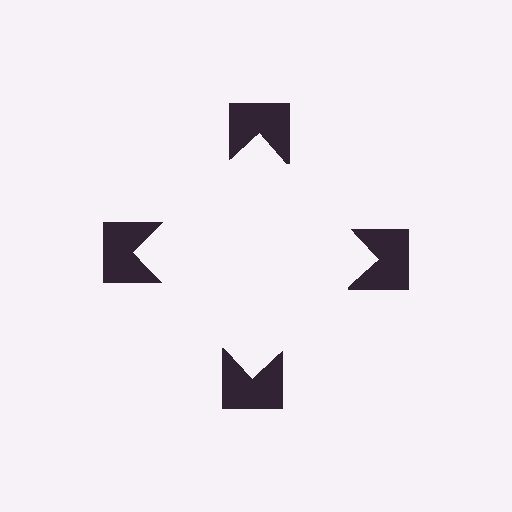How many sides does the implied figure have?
4 sides.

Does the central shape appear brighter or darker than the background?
It typically appears slightly brighter than the background, even though no actual brightness change is drawn.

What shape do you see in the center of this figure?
An illusory square — its edges are inferred from the aligned wedge cuts in the notched squares, not physically drawn.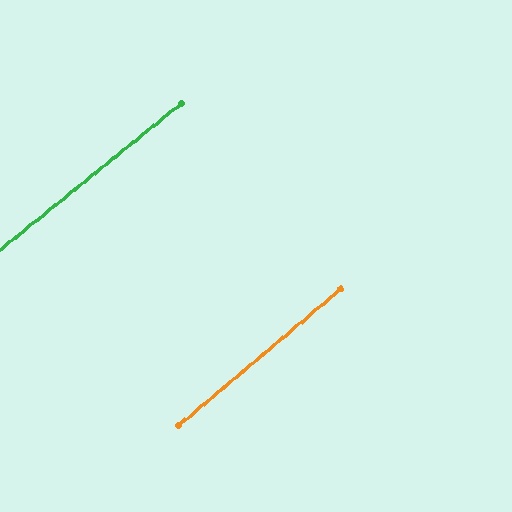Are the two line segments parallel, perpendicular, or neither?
Parallel — their directions differ by only 1.3°.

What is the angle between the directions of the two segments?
Approximately 1 degree.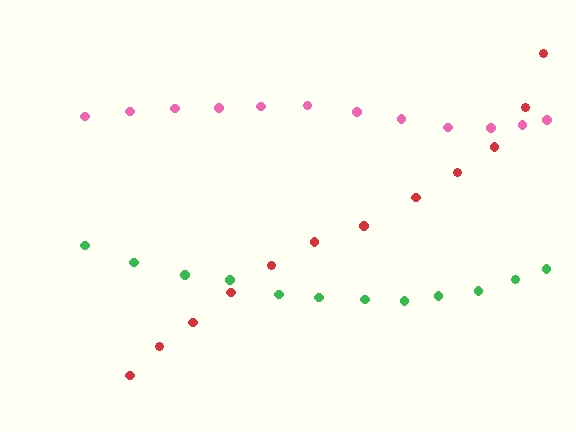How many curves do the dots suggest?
There are 3 distinct paths.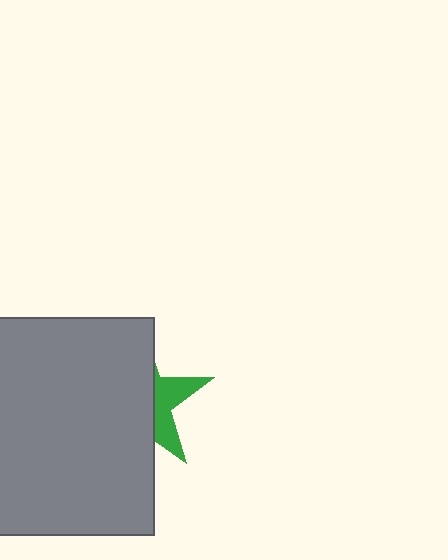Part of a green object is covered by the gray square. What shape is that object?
It is a star.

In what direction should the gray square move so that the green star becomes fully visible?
The gray square should move left. That is the shortest direction to clear the overlap and leave the green star fully visible.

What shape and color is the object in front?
The object in front is a gray square.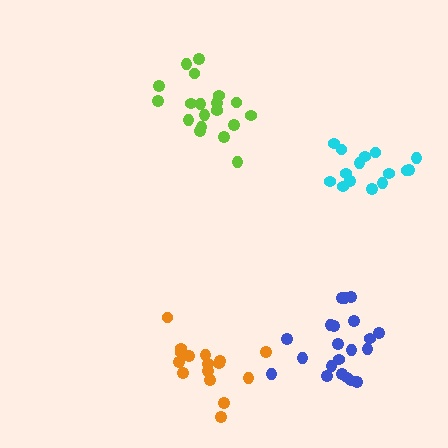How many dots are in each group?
Group 1: 21 dots, Group 2: 16 dots, Group 3: 19 dots, Group 4: 15 dots (71 total).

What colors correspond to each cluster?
The clusters are colored: blue, orange, lime, cyan.